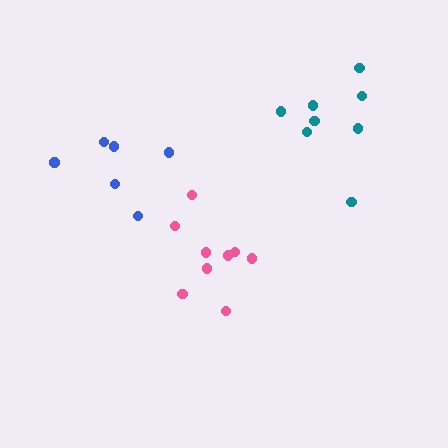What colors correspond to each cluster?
The clusters are colored: blue, pink, teal.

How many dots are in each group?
Group 1: 6 dots, Group 2: 9 dots, Group 3: 8 dots (23 total).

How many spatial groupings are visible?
There are 3 spatial groupings.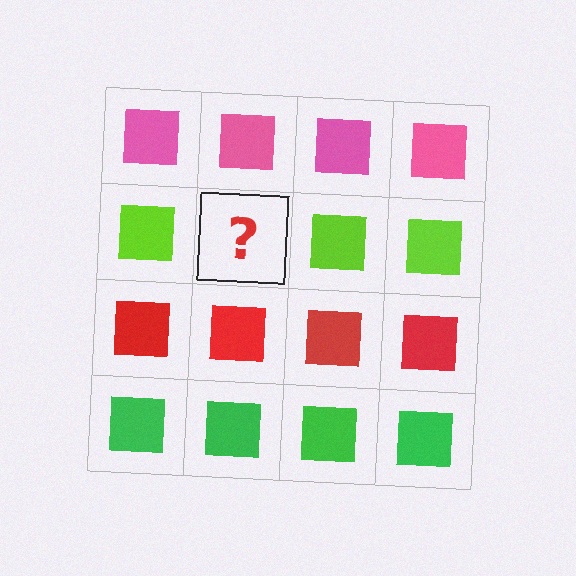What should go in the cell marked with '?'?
The missing cell should contain a lime square.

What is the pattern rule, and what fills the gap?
The rule is that each row has a consistent color. The gap should be filled with a lime square.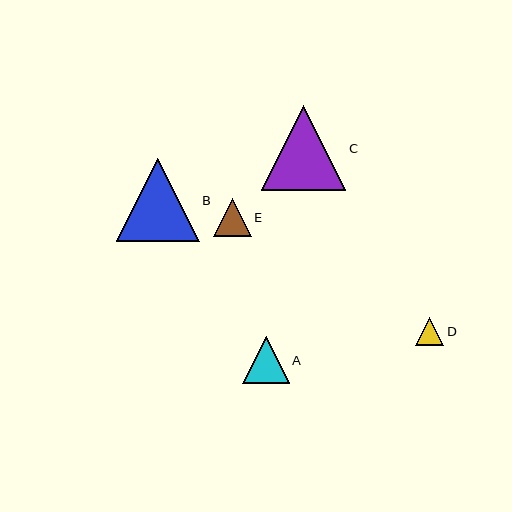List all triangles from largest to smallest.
From largest to smallest: C, B, A, E, D.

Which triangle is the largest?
Triangle C is the largest with a size of approximately 84 pixels.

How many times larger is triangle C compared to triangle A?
Triangle C is approximately 1.8 times the size of triangle A.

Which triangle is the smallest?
Triangle D is the smallest with a size of approximately 28 pixels.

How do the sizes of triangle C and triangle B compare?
Triangle C and triangle B are approximately the same size.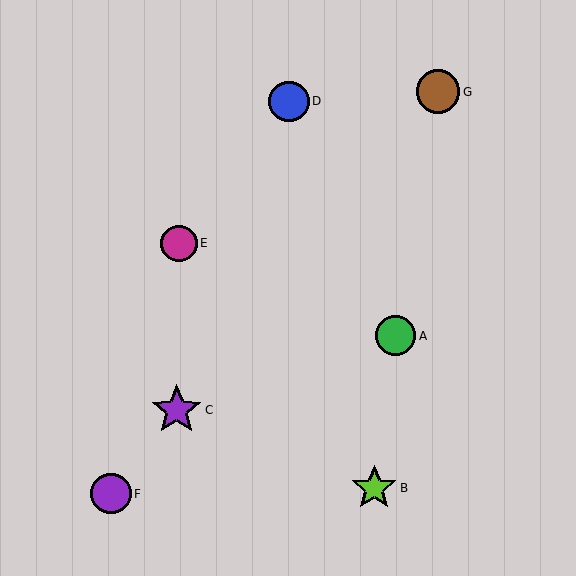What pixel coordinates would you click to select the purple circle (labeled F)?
Click at (111, 494) to select the purple circle F.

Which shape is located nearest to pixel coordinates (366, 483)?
The lime star (labeled B) at (374, 488) is nearest to that location.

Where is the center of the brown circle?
The center of the brown circle is at (438, 92).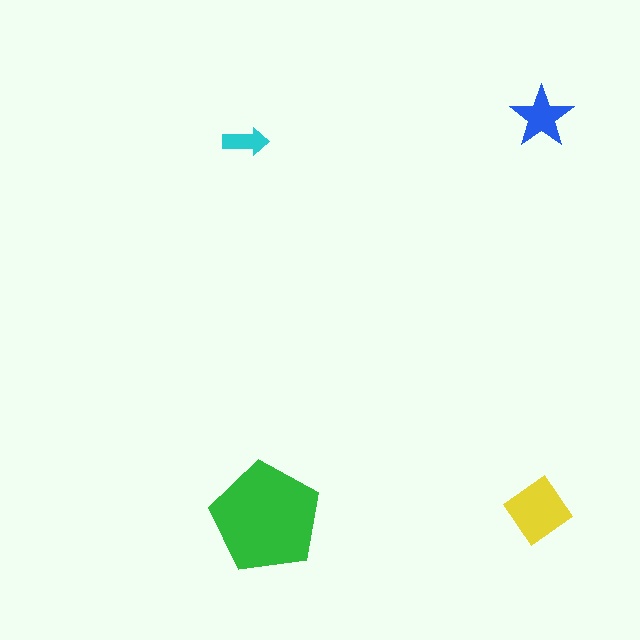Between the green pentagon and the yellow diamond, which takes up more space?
The green pentagon.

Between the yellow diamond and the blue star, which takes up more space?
The yellow diamond.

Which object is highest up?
The blue star is topmost.